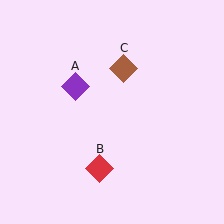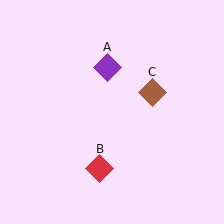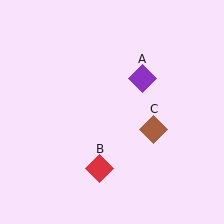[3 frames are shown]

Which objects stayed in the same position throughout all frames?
Red diamond (object B) remained stationary.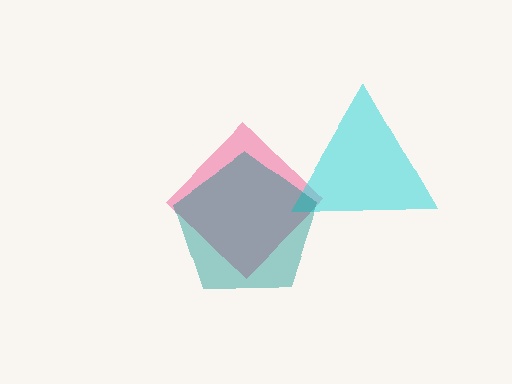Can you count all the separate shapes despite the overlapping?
Yes, there are 3 separate shapes.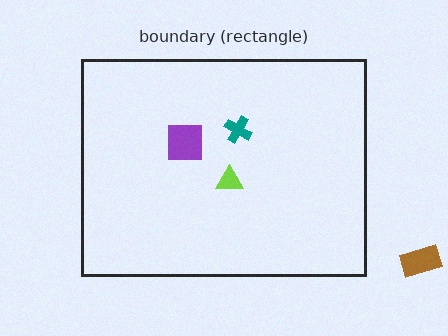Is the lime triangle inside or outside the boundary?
Inside.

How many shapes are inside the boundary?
3 inside, 1 outside.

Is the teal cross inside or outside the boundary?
Inside.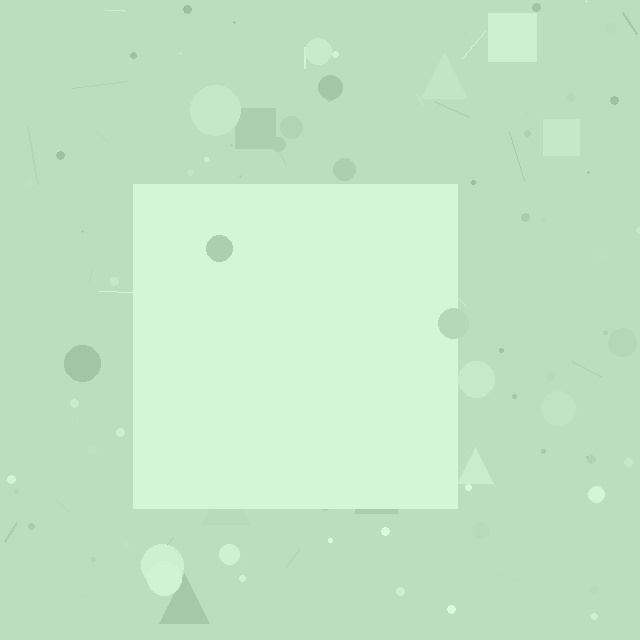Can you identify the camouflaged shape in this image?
The camouflaged shape is a square.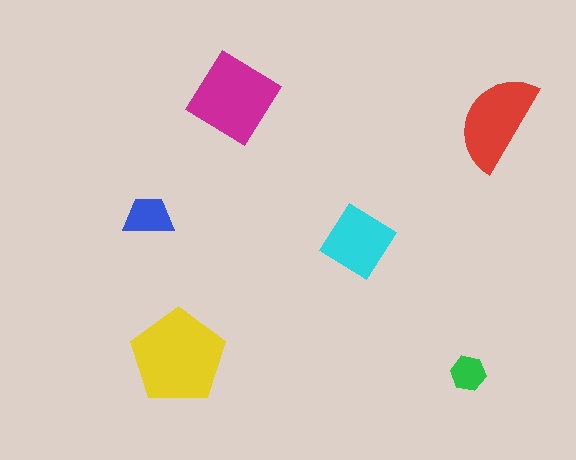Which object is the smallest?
The green hexagon.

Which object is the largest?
The yellow pentagon.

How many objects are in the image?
There are 6 objects in the image.